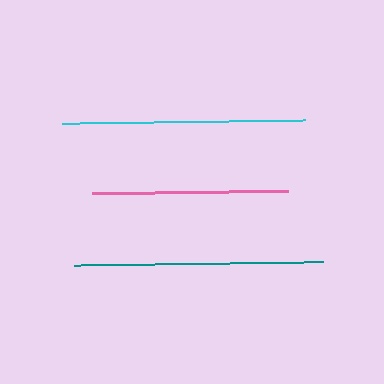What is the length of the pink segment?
The pink segment is approximately 196 pixels long.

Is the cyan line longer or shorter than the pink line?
The cyan line is longer than the pink line.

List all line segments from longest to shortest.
From longest to shortest: teal, cyan, pink.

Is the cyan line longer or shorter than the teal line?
The teal line is longer than the cyan line.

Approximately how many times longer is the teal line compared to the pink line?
The teal line is approximately 1.3 times the length of the pink line.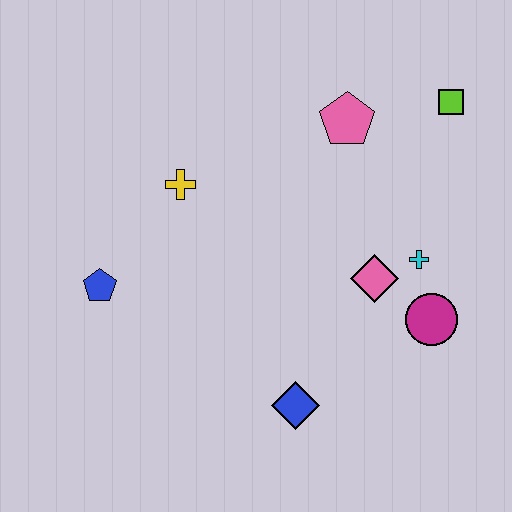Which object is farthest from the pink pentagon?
The blue pentagon is farthest from the pink pentagon.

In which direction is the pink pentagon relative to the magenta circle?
The pink pentagon is above the magenta circle.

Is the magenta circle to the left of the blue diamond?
No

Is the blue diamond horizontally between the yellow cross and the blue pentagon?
No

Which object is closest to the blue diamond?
The pink diamond is closest to the blue diamond.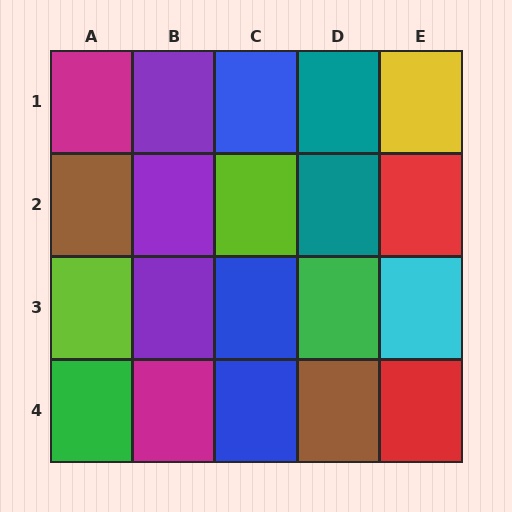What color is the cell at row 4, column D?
Brown.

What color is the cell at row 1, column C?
Blue.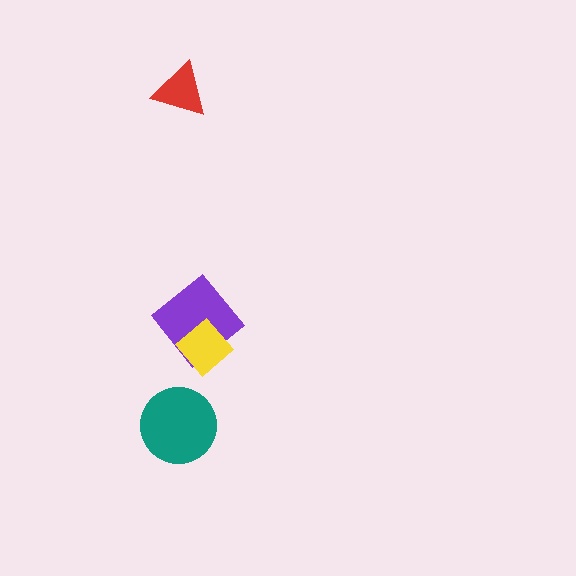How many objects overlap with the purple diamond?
1 object overlaps with the purple diamond.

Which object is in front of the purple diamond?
The yellow diamond is in front of the purple diamond.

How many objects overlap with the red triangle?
0 objects overlap with the red triangle.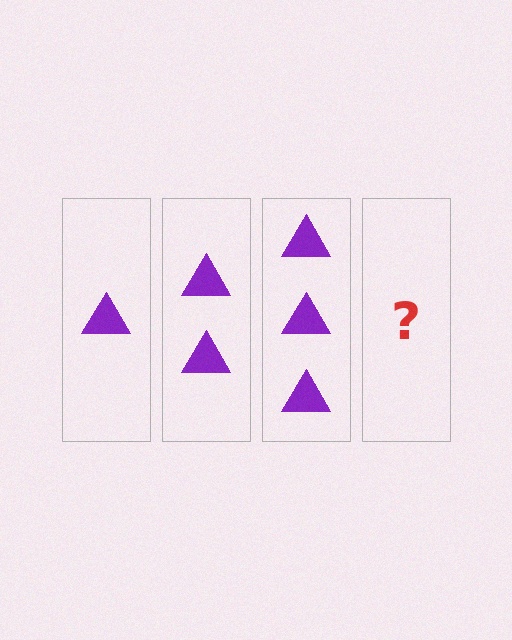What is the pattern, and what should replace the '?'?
The pattern is that each step adds one more triangle. The '?' should be 4 triangles.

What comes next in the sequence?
The next element should be 4 triangles.